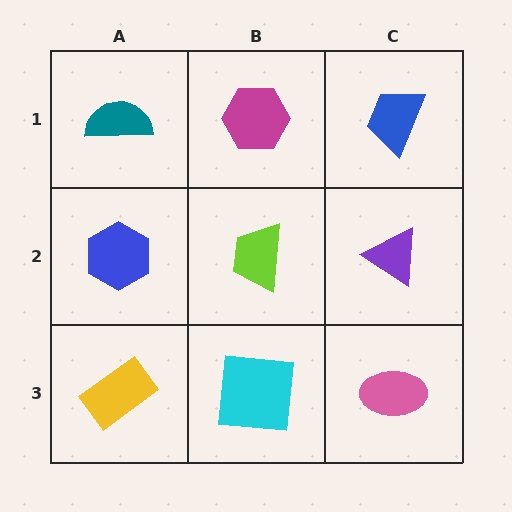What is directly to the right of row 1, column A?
A magenta hexagon.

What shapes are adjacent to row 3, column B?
A lime trapezoid (row 2, column B), a yellow rectangle (row 3, column A), a pink ellipse (row 3, column C).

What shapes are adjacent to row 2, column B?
A magenta hexagon (row 1, column B), a cyan square (row 3, column B), a blue hexagon (row 2, column A), a purple triangle (row 2, column C).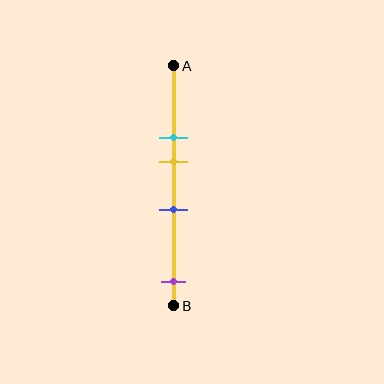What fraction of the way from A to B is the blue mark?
The blue mark is approximately 60% (0.6) of the way from A to B.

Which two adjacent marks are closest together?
The cyan and yellow marks are the closest adjacent pair.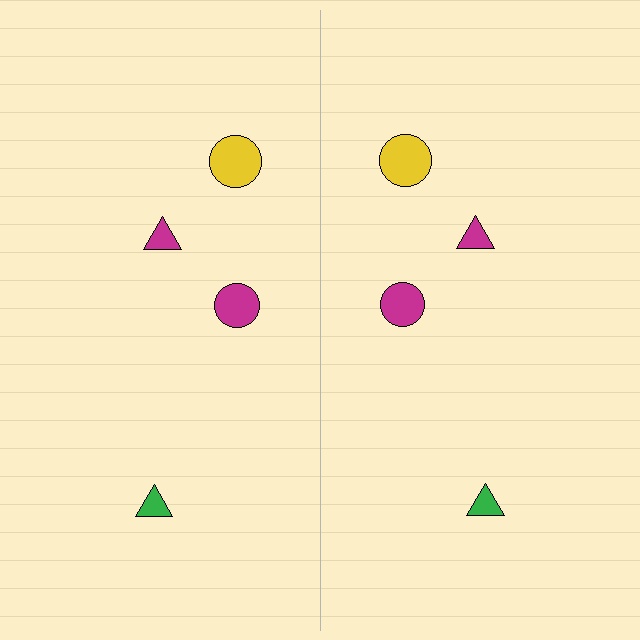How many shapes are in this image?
There are 8 shapes in this image.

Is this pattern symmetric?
Yes, this pattern has bilateral (reflection) symmetry.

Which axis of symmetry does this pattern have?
The pattern has a vertical axis of symmetry running through the center of the image.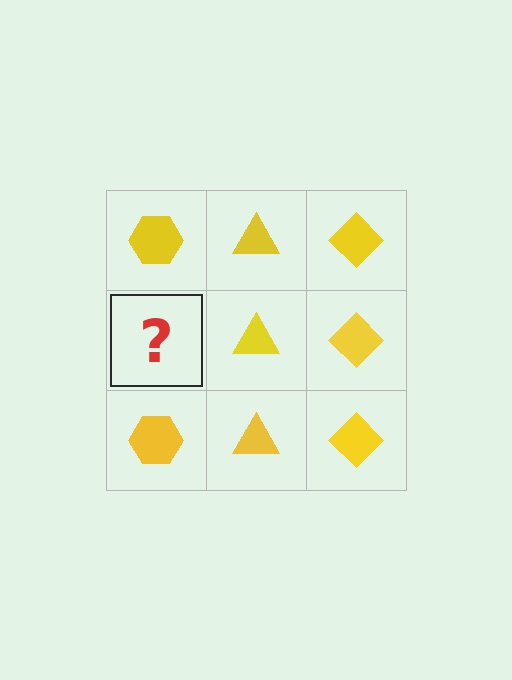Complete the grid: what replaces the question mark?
The question mark should be replaced with a yellow hexagon.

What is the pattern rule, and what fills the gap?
The rule is that each column has a consistent shape. The gap should be filled with a yellow hexagon.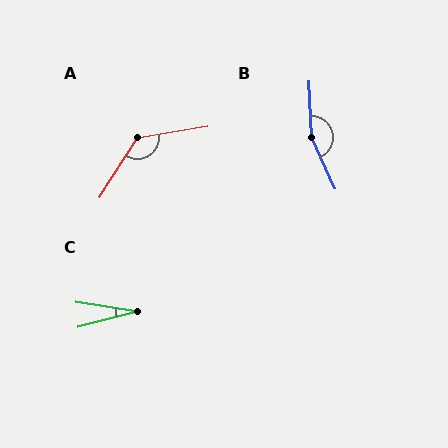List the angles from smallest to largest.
C (23°), A (132°), B (158°).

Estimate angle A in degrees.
Approximately 132 degrees.